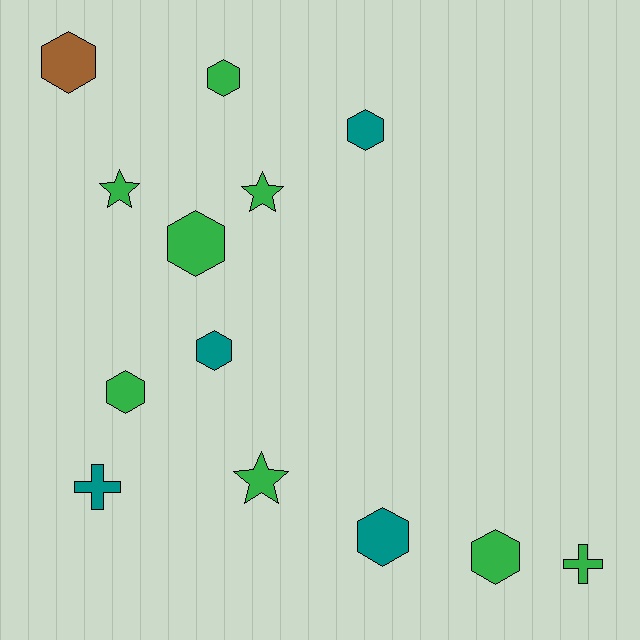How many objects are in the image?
There are 13 objects.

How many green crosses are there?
There is 1 green cross.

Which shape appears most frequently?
Hexagon, with 8 objects.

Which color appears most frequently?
Green, with 8 objects.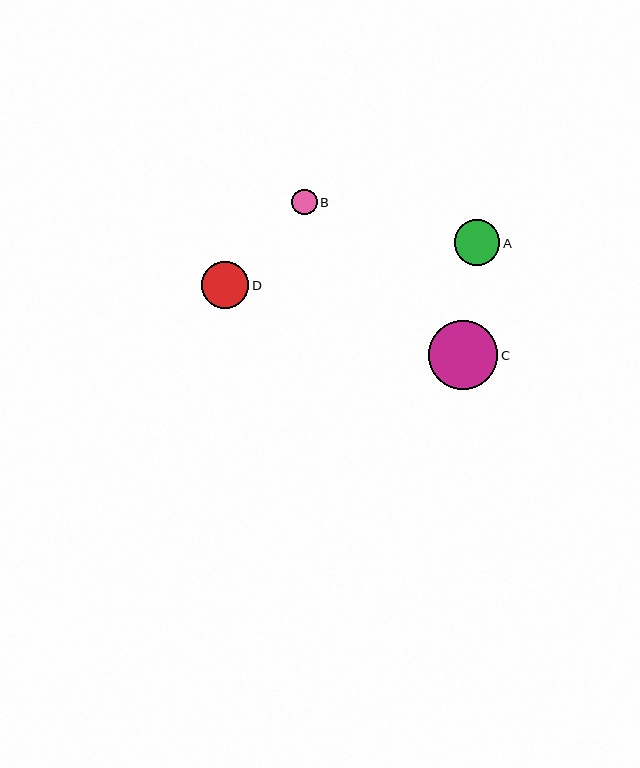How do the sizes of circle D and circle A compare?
Circle D and circle A are approximately the same size.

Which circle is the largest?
Circle C is the largest with a size of approximately 70 pixels.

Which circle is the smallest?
Circle B is the smallest with a size of approximately 25 pixels.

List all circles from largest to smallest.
From largest to smallest: C, D, A, B.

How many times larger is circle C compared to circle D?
Circle C is approximately 1.5 times the size of circle D.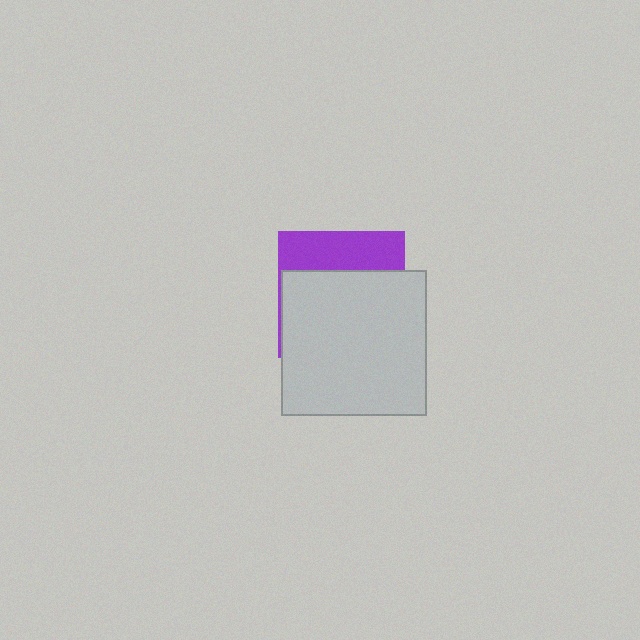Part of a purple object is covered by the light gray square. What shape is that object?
It is a square.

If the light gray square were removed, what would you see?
You would see the complete purple square.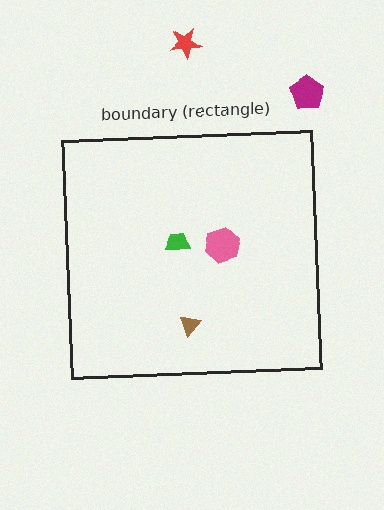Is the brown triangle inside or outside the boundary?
Inside.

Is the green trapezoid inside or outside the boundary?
Inside.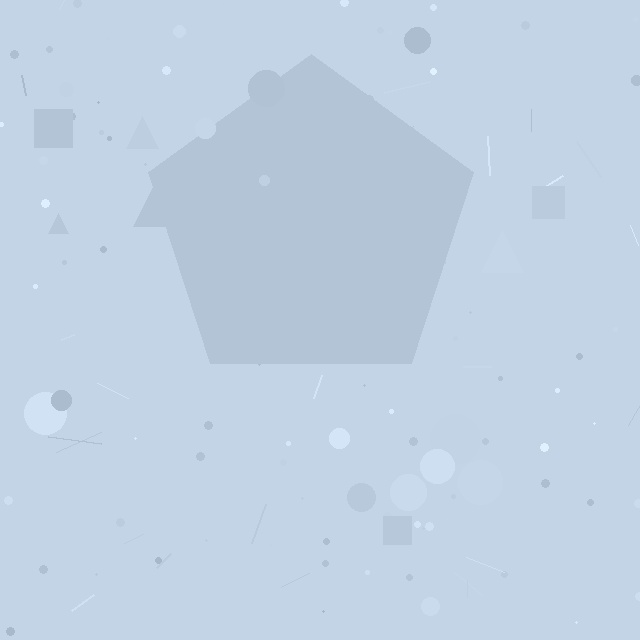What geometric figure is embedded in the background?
A pentagon is embedded in the background.